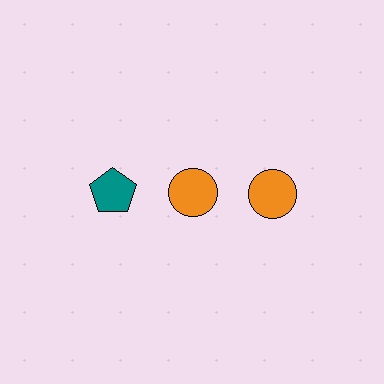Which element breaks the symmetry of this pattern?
The teal pentagon in the top row, leftmost column breaks the symmetry. All other shapes are orange circles.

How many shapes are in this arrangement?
There are 3 shapes arranged in a grid pattern.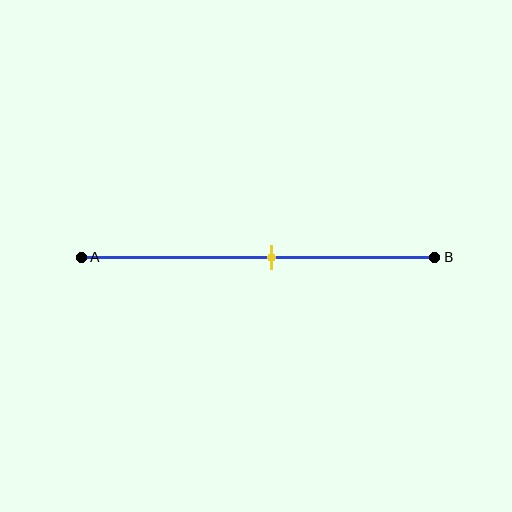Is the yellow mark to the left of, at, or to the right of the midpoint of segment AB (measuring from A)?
The yellow mark is to the right of the midpoint of segment AB.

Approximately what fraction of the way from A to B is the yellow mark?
The yellow mark is approximately 55% of the way from A to B.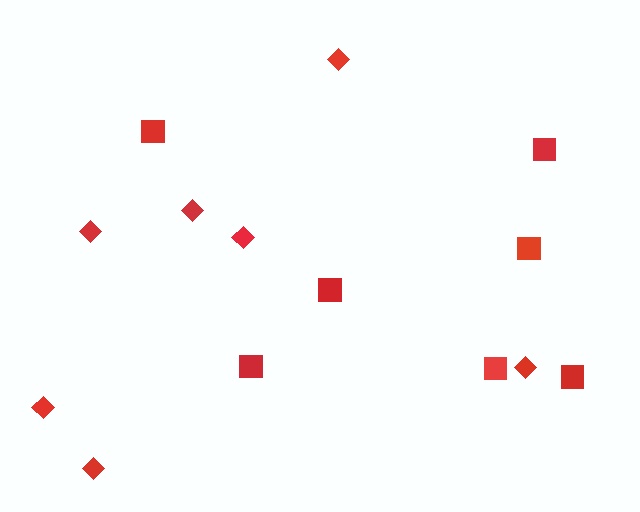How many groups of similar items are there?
There are 2 groups: one group of squares (7) and one group of diamonds (7).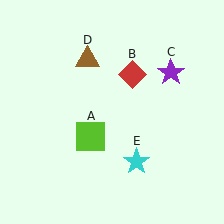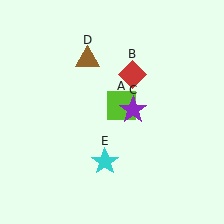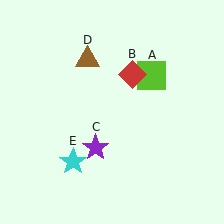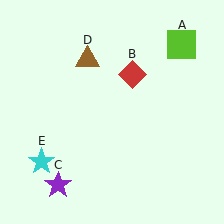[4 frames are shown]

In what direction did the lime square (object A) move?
The lime square (object A) moved up and to the right.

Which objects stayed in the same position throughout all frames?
Red diamond (object B) and brown triangle (object D) remained stationary.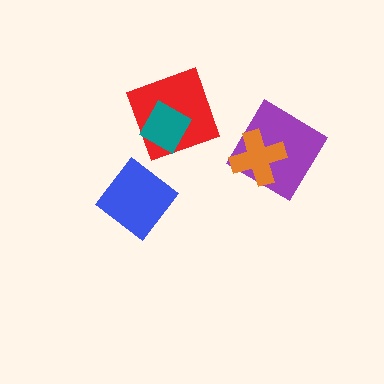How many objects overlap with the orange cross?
1 object overlaps with the orange cross.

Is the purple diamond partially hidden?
Yes, it is partially covered by another shape.